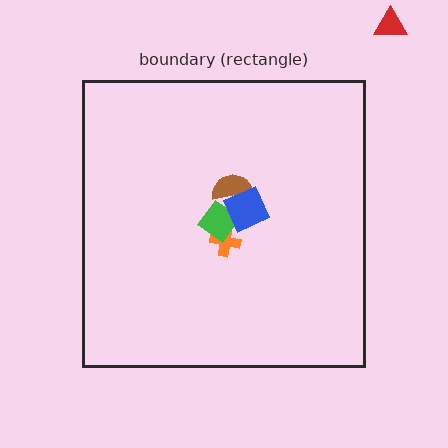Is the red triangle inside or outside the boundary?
Outside.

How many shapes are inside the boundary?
4 inside, 1 outside.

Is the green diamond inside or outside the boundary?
Inside.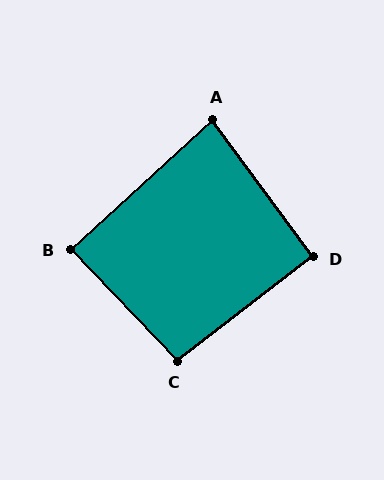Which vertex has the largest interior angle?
C, at approximately 96 degrees.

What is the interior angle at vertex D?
Approximately 91 degrees (approximately right).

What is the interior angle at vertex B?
Approximately 89 degrees (approximately right).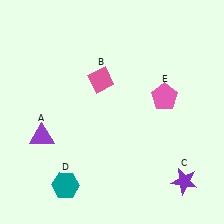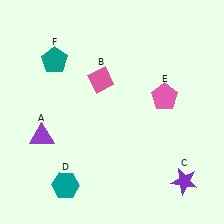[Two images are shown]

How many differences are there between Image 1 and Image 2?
There is 1 difference between the two images.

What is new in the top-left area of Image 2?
A teal pentagon (F) was added in the top-left area of Image 2.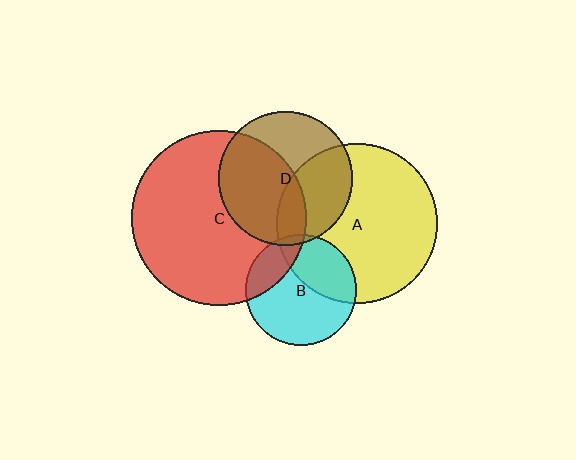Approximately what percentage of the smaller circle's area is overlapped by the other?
Approximately 35%.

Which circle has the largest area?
Circle C (red).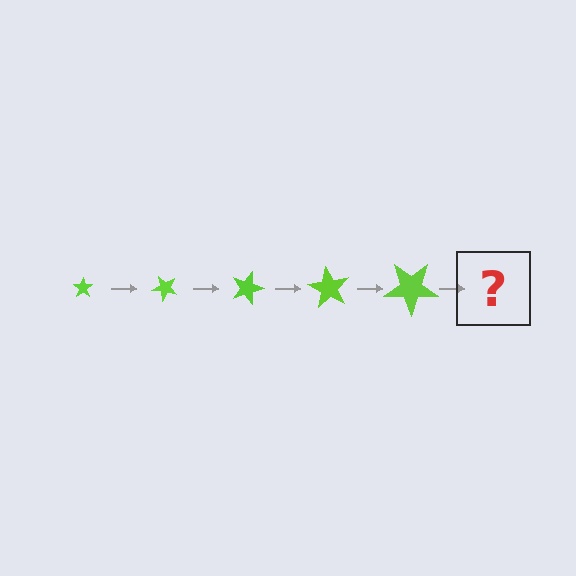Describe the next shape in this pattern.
It should be a star, larger than the previous one and rotated 225 degrees from the start.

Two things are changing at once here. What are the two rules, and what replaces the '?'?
The two rules are that the star grows larger each step and it rotates 45 degrees each step. The '?' should be a star, larger than the previous one and rotated 225 degrees from the start.